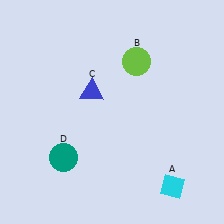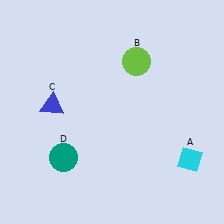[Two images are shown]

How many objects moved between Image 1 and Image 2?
2 objects moved between the two images.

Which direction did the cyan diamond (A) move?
The cyan diamond (A) moved up.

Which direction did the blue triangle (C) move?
The blue triangle (C) moved left.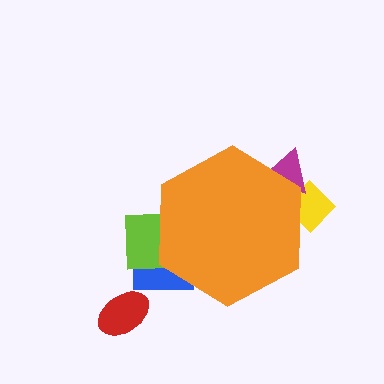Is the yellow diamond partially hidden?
Yes, the yellow diamond is partially hidden behind the orange hexagon.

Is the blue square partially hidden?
Yes, the blue square is partially hidden behind the orange hexagon.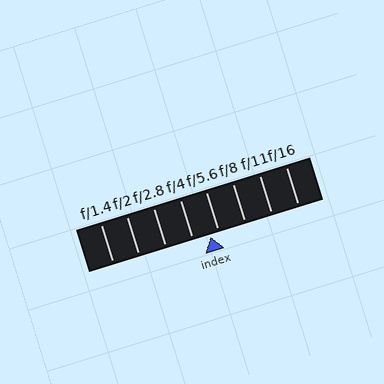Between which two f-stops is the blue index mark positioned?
The index mark is between f/4 and f/5.6.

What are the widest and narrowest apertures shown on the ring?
The widest aperture shown is f/1.4 and the narrowest is f/16.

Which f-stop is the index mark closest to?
The index mark is closest to f/5.6.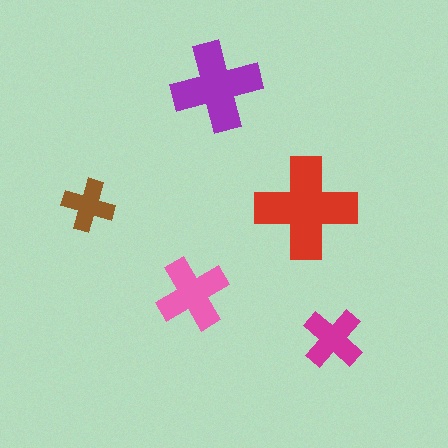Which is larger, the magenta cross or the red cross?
The red one.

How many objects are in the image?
There are 5 objects in the image.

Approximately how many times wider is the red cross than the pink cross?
About 1.5 times wider.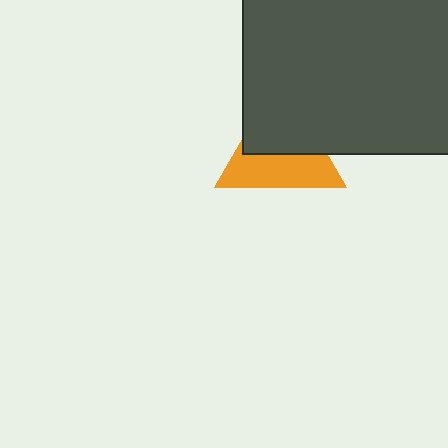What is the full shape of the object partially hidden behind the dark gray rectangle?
The partially hidden object is an orange triangle.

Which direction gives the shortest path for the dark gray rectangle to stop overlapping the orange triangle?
Moving up gives the shortest separation.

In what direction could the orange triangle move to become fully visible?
The orange triangle could move down. That would shift it out from behind the dark gray rectangle entirely.